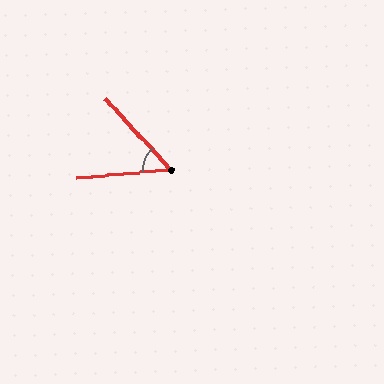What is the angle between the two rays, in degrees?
Approximately 52 degrees.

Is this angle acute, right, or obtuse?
It is acute.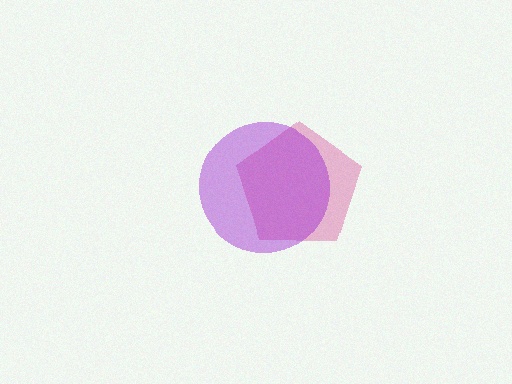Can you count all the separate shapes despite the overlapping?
Yes, there are 2 separate shapes.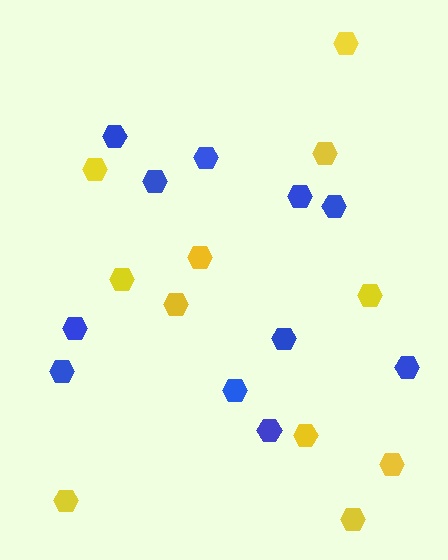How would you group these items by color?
There are 2 groups: one group of blue hexagons (11) and one group of yellow hexagons (11).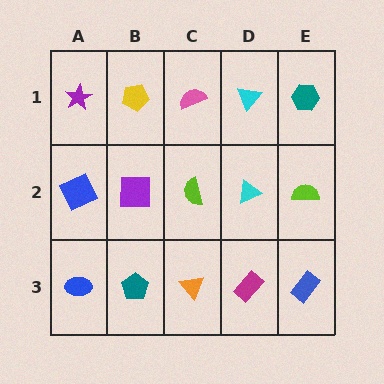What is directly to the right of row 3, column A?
A teal pentagon.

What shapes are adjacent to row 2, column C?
A pink semicircle (row 1, column C), an orange triangle (row 3, column C), a purple square (row 2, column B), a cyan triangle (row 2, column D).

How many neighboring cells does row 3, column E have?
2.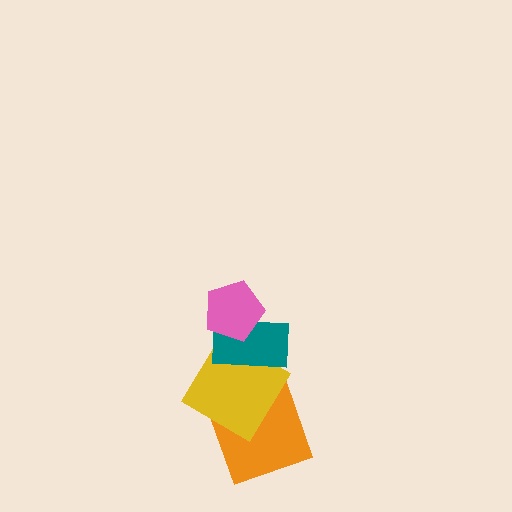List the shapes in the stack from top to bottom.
From top to bottom: the pink pentagon, the teal rectangle, the yellow diamond, the orange square.